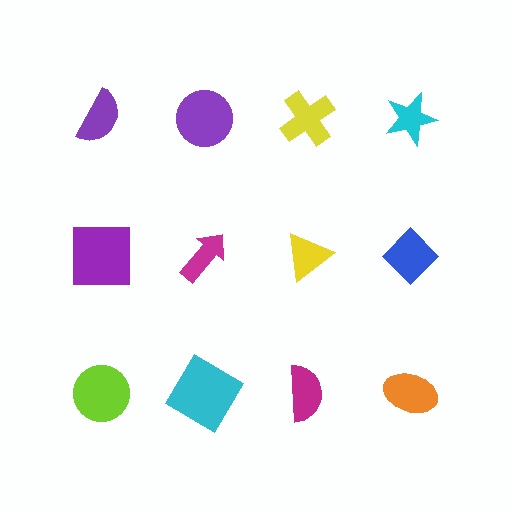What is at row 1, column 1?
A purple semicircle.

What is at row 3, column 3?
A magenta semicircle.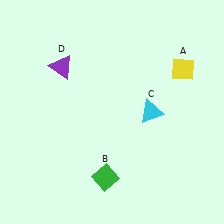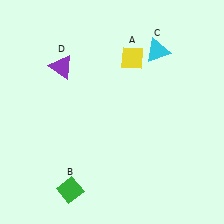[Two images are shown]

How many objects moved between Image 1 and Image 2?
3 objects moved between the two images.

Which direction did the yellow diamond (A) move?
The yellow diamond (A) moved left.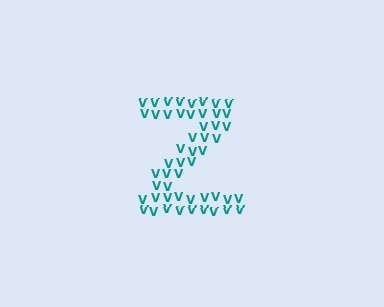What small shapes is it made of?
It is made of small letter V's.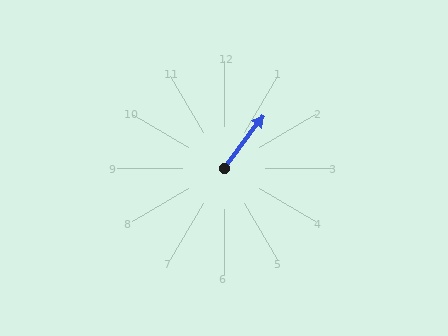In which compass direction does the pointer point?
Northeast.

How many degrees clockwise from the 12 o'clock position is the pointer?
Approximately 37 degrees.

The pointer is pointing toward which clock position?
Roughly 1 o'clock.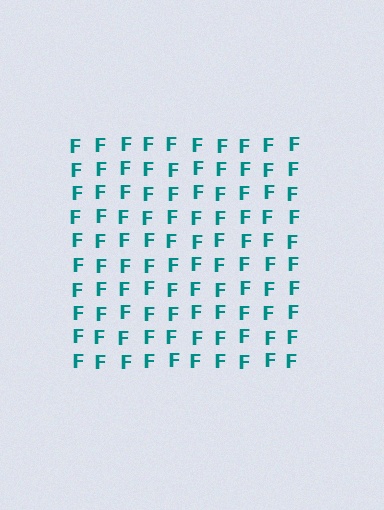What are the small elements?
The small elements are letter F's.